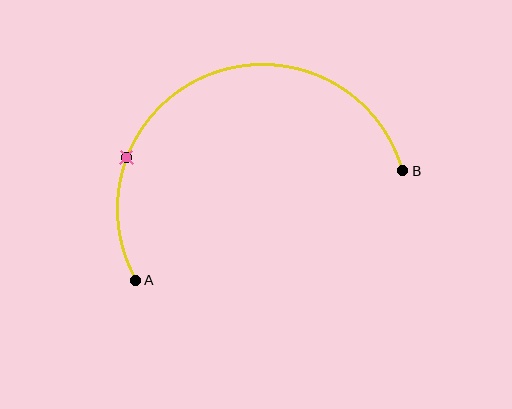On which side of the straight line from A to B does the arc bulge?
The arc bulges above the straight line connecting A and B.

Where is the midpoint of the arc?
The arc midpoint is the point on the curve farthest from the straight line joining A and B. It sits above that line.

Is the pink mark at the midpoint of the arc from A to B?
No. The pink mark lies on the arc but is closer to endpoint A. The arc midpoint would be at the point on the curve equidistant along the arc from both A and B.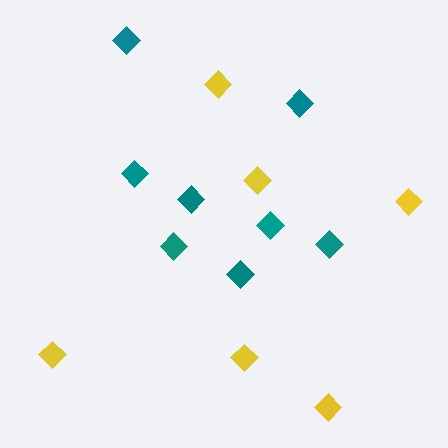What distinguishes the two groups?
There are 2 groups: one group of teal diamonds (8) and one group of yellow diamonds (6).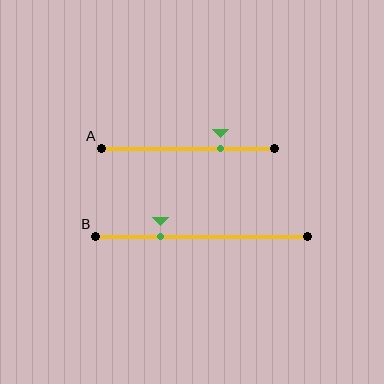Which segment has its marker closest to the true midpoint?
Segment A has its marker closest to the true midpoint.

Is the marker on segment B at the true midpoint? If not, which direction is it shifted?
No, the marker on segment B is shifted to the left by about 20% of the segment length.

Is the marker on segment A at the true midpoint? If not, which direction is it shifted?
No, the marker on segment A is shifted to the right by about 19% of the segment length.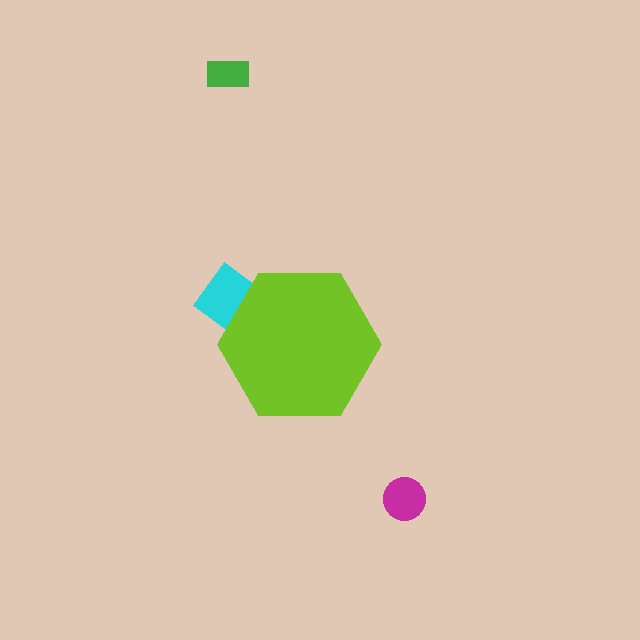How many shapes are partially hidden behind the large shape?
1 shape is partially hidden.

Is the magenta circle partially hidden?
No, the magenta circle is fully visible.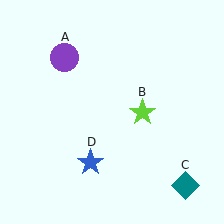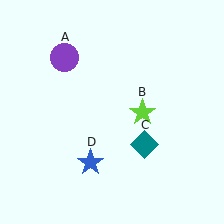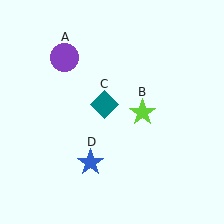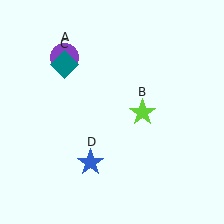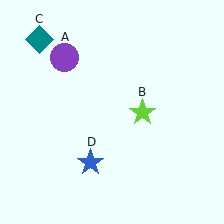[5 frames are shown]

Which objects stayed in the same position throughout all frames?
Purple circle (object A) and lime star (object B) and blue star (object D) remained stationary.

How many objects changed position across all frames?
1 object changed position: teal diamond (object C).